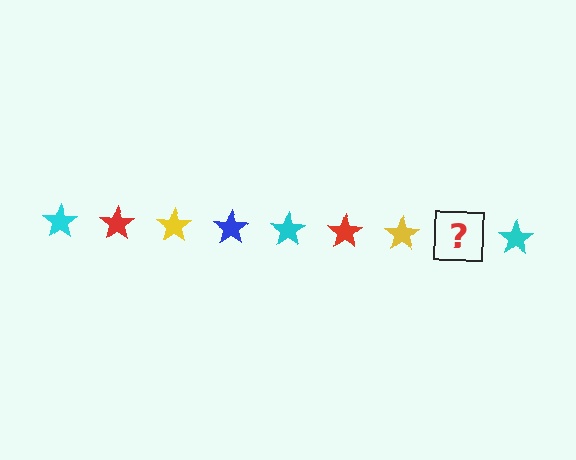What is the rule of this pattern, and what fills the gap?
The rule is that the pattern cycles through cyan, red, yellow, blue stars. The gap should be filled with a blue star.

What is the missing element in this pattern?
The missing element is a blue star.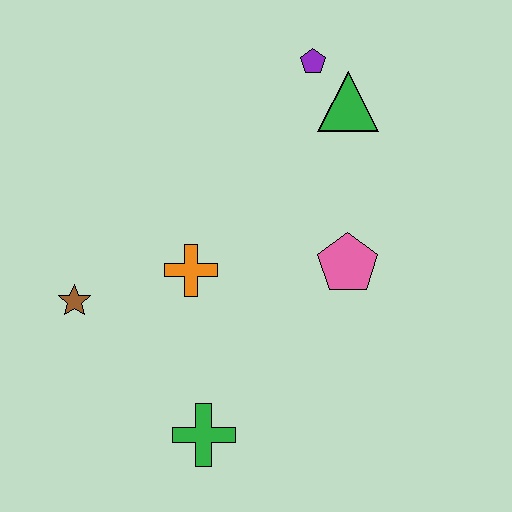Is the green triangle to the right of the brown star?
Yes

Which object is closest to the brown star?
The orange cross is closest to the brown star.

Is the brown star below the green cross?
No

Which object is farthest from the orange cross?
The purple pentagon is farthest from the orange cross.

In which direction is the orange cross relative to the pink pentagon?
The orange cross is to the left of the pink pentagon.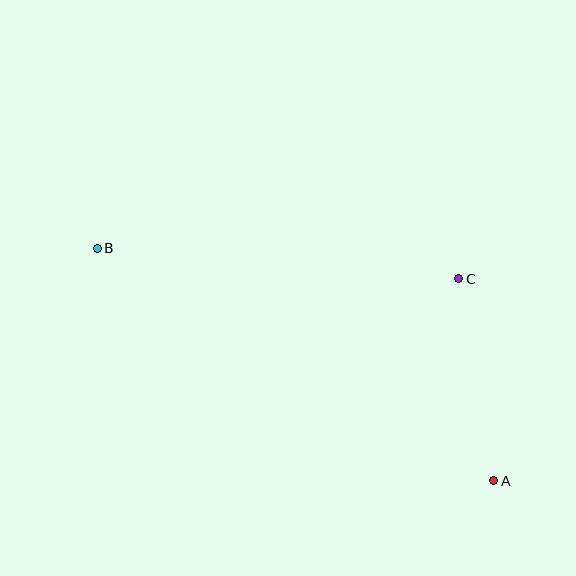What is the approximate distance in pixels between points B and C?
The distance between B and C is approximately 363 pixels.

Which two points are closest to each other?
Points A and C are closest to each other.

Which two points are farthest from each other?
Points A and B are farthest from each other.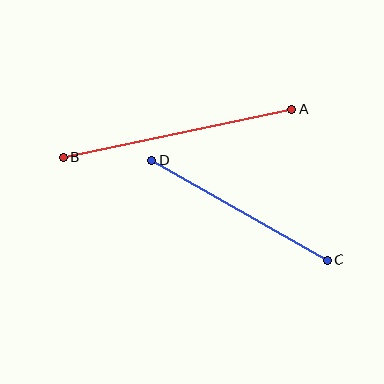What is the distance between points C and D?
The distance is approximately 202 pixels.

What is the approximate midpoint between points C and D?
The midpoint is at approximately (239, 210) pixels.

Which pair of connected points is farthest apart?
Points A and B are farthest apart.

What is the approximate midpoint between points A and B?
The midpoint is at approximately (177, 133) pixels.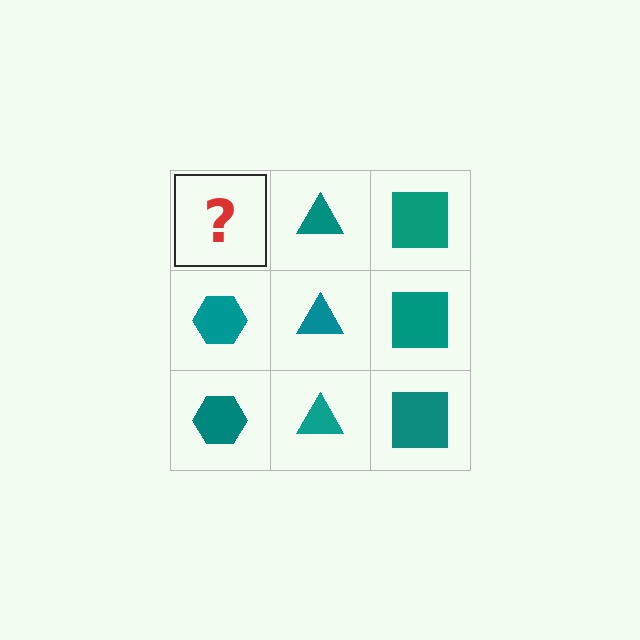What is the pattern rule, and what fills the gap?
The rule is that each column has a consistent shape. The gap should be filled with a teal hexagon.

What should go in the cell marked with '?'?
The missing cell should contain a teal hexagon.